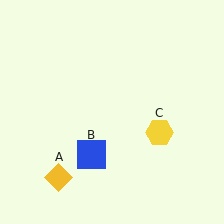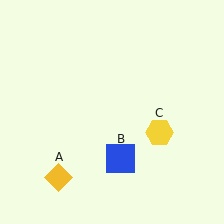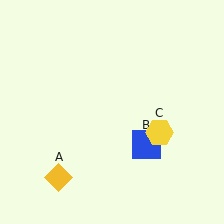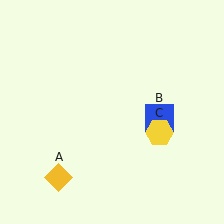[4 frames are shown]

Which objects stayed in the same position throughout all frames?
Yellow diamond (object A) and yellow hexagon (object C) remained stationary.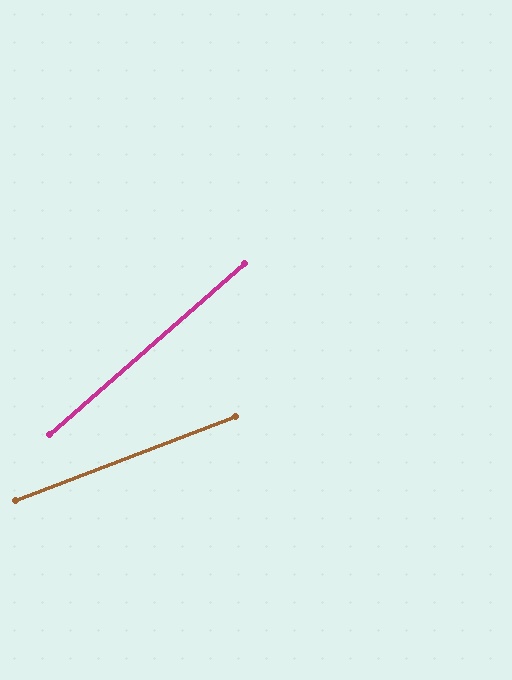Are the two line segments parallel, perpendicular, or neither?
Neither parallel nor perpendicular — they differ by about 20°.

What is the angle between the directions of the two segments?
Approximately 20 degrees.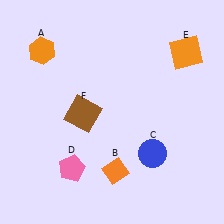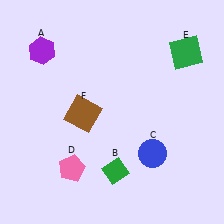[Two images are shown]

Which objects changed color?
A changed from orange to purple. B changed from orange to green. E changed from orange to green.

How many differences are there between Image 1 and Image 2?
There are 3 differences between the two images.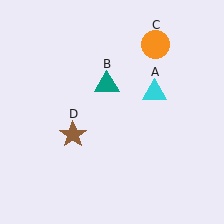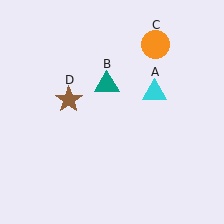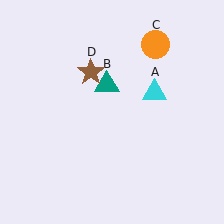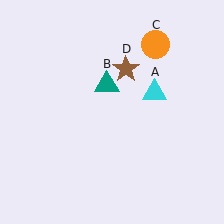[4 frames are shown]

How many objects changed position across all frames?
1 object changed position: brown star (object D).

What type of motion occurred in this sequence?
The brown star (object D) rotated clockwise around the center of the scene.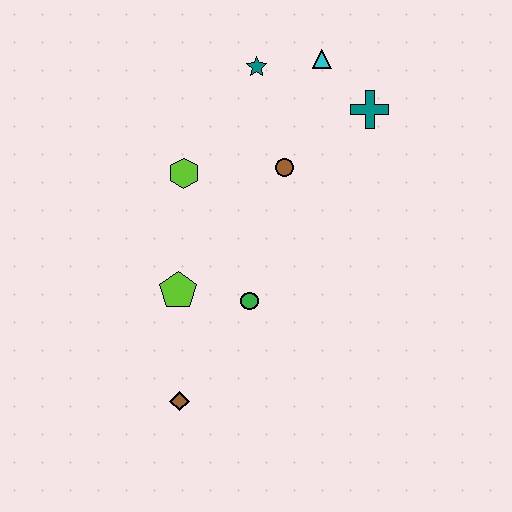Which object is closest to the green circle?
The lime pentagon is closest to the green circle.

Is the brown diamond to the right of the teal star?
No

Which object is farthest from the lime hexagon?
The brown diamond is farthest from the lime hexagon.